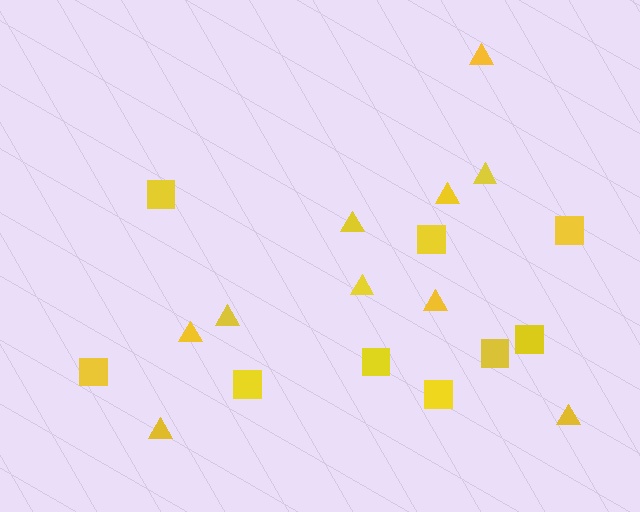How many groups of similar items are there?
There are 2 groups: one group of triangles (10) and one group of squares (9).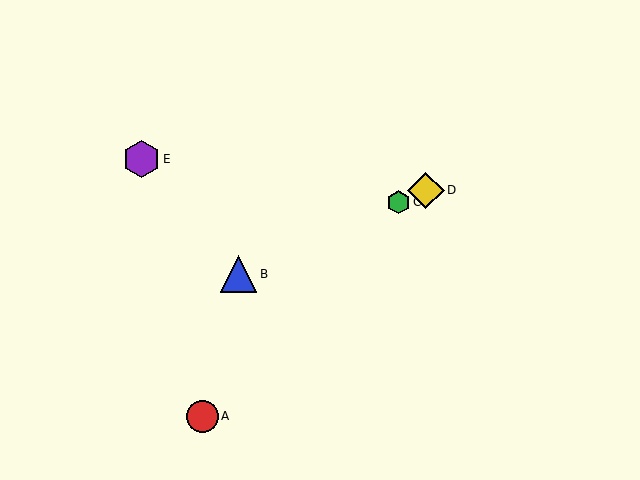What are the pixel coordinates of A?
Object A is at (203, 416).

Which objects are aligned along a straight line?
Objects B, C, D are aligned along a straight line.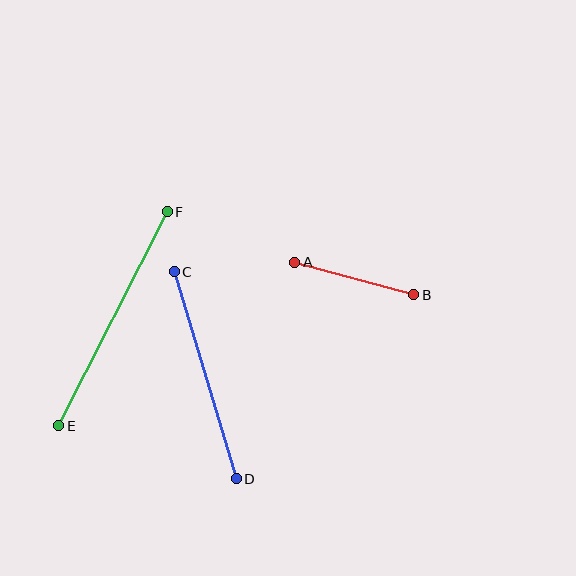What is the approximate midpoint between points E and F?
The midpoint is at approximately (113, 319) pixels.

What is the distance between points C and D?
The distance is approximately 216 pixels.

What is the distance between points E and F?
The distance is approximately 240 pixels.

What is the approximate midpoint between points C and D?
The midpoint is at approximately (205, 375) pixels.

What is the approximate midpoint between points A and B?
The midpoint is at approximately (354, 278) pixels.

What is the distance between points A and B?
The distance is approximately 124 pixels.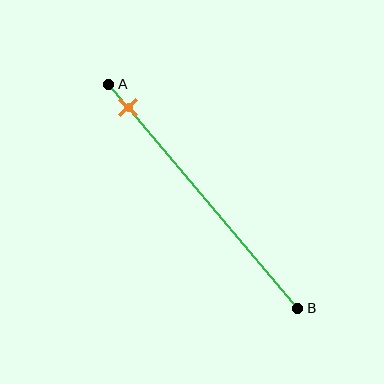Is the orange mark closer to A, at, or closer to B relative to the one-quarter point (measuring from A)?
The orange mark is closer to point A than the one-quarter point of segment AB.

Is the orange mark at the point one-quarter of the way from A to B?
No, the mark is at about 10% from A, not at the 25% one-quarter point.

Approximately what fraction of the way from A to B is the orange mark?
The orange mark is approximately 10% of the way from A to B.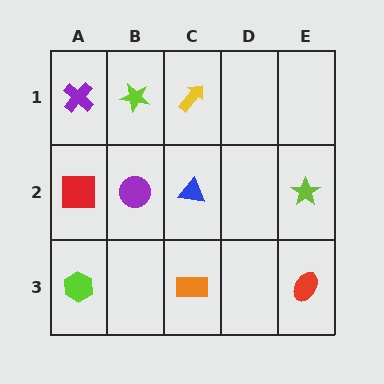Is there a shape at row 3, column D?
No, that cell is empty.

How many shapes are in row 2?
4 shapes.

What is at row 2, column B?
A purple circle.